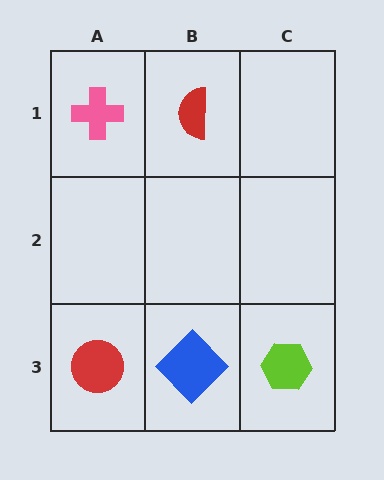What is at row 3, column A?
A red circle.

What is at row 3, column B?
A blue diamond.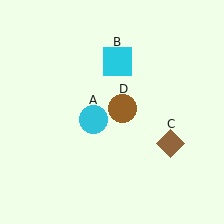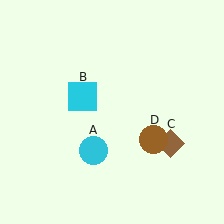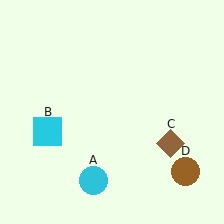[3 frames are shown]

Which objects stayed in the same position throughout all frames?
Brown diamond (object C) remained stationary.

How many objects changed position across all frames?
3 objects changed position: cyan circle (object A), cyan square (object B), brown circle (object D).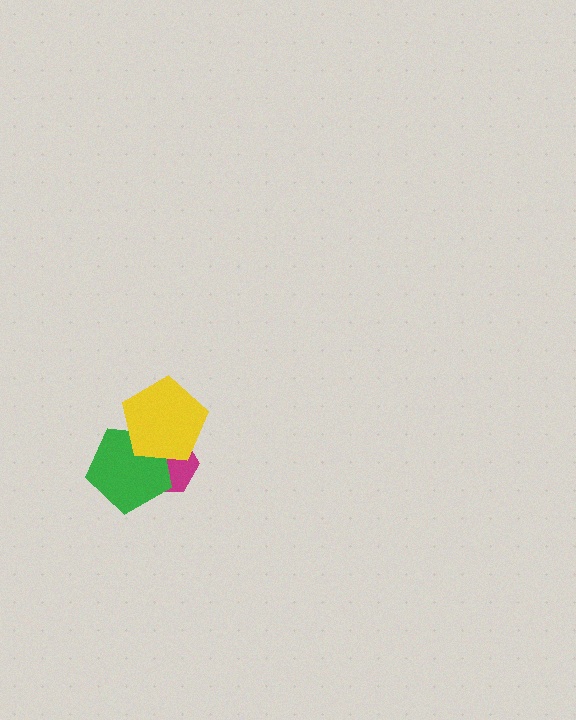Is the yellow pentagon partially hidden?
No, no other shape covers it.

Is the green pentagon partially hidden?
Yes, it is partially covered by another shape.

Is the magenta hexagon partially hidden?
Yes, it is partially covered by another shape.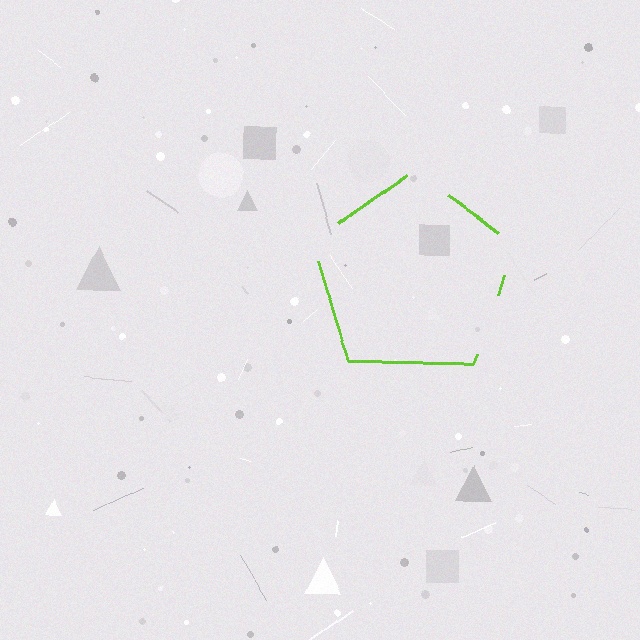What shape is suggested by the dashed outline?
The dashed outline suggests a pentagon.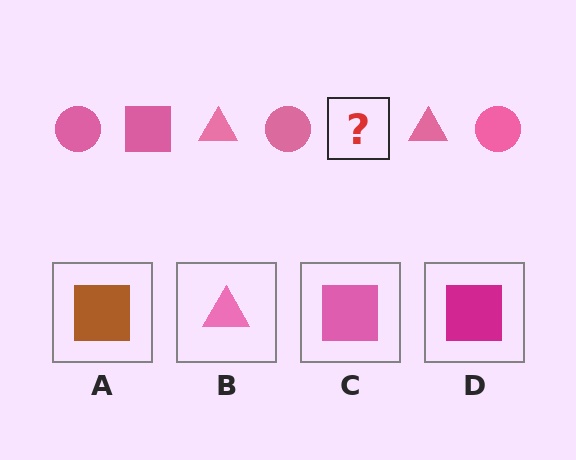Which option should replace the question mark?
Option C.